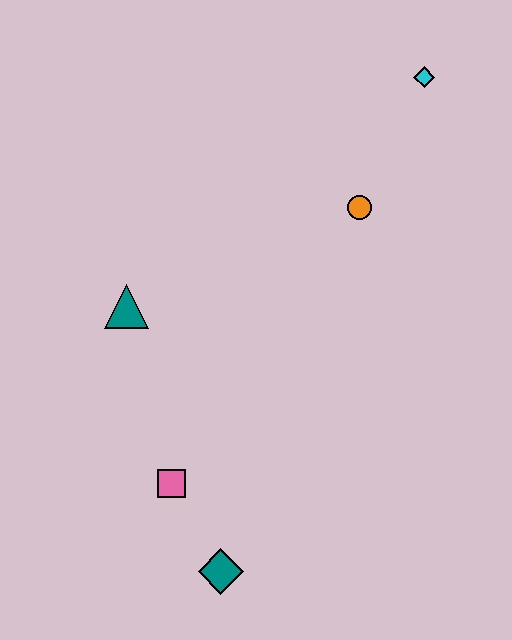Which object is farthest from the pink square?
The cyan diamond is farthest from the pink square.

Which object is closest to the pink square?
The teal diamond is closest to the pink square.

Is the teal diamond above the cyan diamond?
No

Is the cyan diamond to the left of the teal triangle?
No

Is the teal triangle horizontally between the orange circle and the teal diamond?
No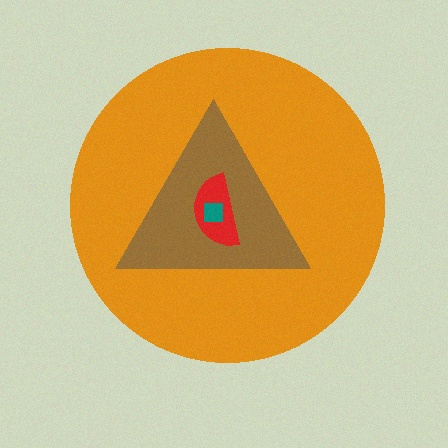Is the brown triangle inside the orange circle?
Yes.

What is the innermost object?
The teal square.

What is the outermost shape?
The orange circle.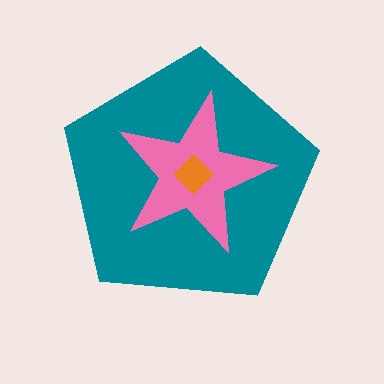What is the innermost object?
The orange diamond.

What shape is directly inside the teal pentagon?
The pink star.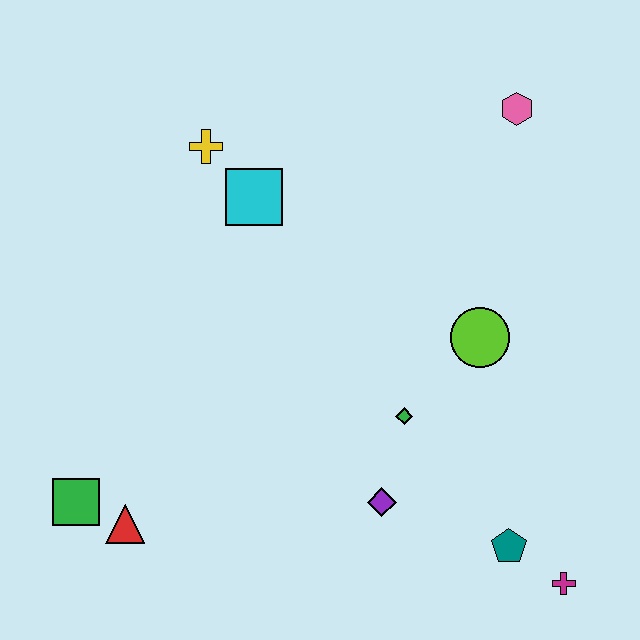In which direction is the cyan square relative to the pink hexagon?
The cyan square is to the left of the pink hexagon.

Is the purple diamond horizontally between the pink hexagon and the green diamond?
No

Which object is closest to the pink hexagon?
The lime circle is closest to the pink hexagon.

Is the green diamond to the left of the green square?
No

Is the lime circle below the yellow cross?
Yes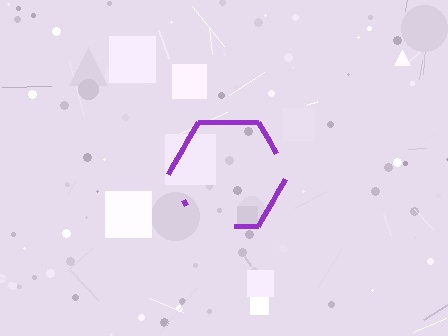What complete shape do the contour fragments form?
The contour fragments form a hexagon.